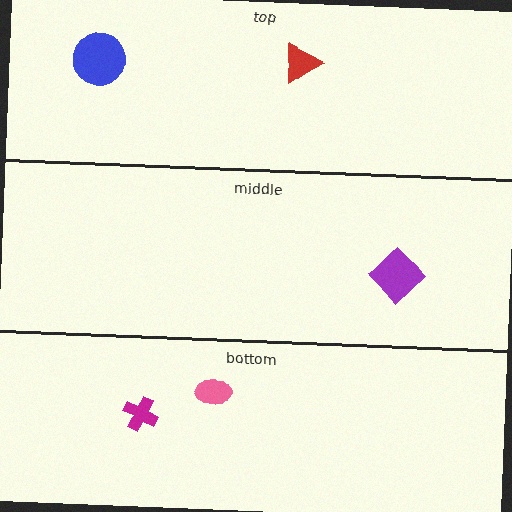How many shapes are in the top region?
2.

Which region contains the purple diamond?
The middle region.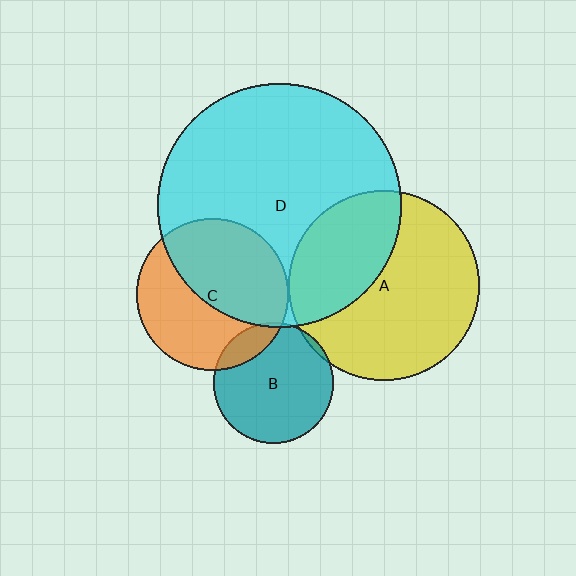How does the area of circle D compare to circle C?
Approximately 2.6 times.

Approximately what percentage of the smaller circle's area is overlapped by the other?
Approximately 5%.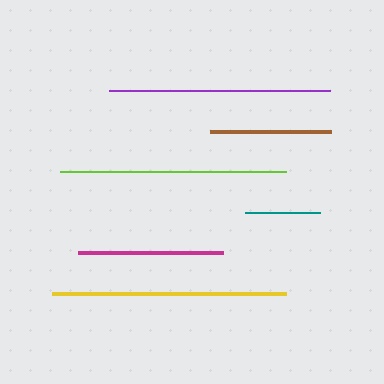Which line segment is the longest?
The yellow line is the longest at approximately 234 pixels.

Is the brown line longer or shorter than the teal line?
The brown line is longer than the teal line.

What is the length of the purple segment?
The purple segment is approximately 221 pixels long.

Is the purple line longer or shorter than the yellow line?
The yellow line is longer than the purple line.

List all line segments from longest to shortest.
From longest to shortest: yellow, lime, purple, magenta, brown, teal.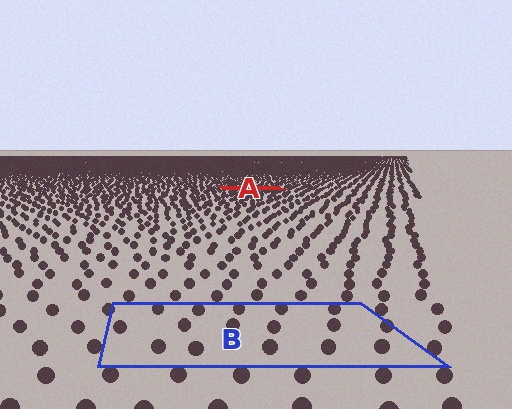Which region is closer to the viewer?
Region B is closer. The texture elements there are larger and more spread out.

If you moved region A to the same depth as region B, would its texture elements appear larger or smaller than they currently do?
They would appear larger. At a closer depth, the same texture elements are projected at a bigger on-screen size.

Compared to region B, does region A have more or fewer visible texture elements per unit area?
Region A has more texture elements per unit area — they are packed more densely because it is farther away.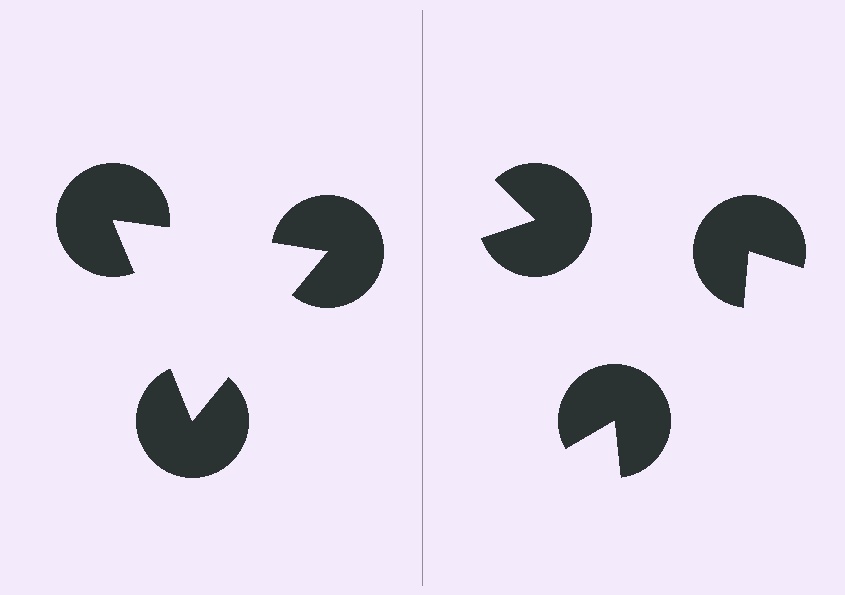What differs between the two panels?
The pac-man discs are positioned identically on both sides; only the wedge orientations differ. On the left they align to a triangle; on the right they are misaligned.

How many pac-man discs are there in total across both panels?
6 — 3 on each side.